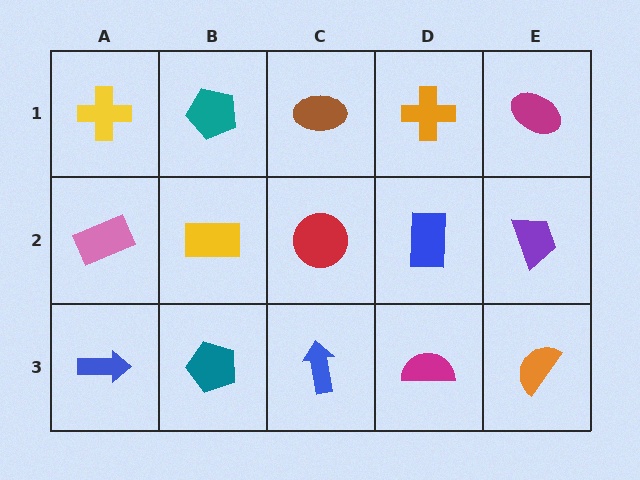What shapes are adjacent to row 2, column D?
An orange cross (row 1, column D), a magenta semicircle (row 3, column D), a red circle (row 2, column C), a purple trapezoid (row 2, column E).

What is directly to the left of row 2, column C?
A yellow rectangle.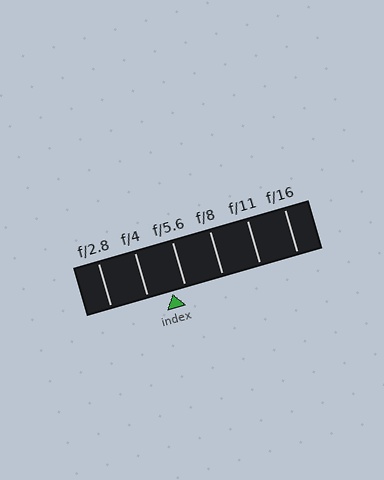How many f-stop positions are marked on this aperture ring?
There are 6 f-stop positions marked.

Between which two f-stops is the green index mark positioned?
The index mark is between f/4 and f/5.6.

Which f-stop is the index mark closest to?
The index mark is closest to f/5.6.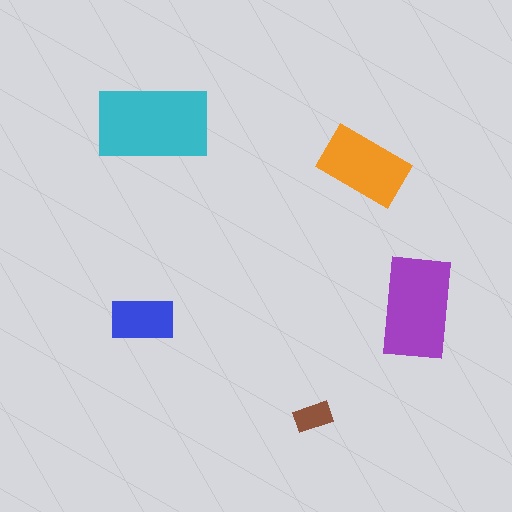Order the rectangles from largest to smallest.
the cyan one, the purple one, the orange one, the blue one, the brown one.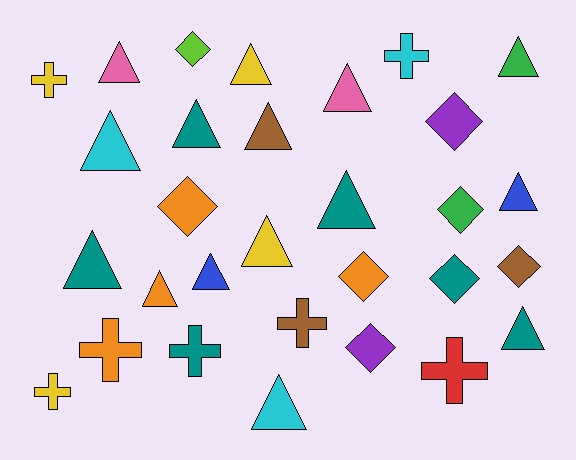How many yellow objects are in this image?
There are 4 yellow objects.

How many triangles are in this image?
There are 15 triangles.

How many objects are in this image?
There are 30 objects.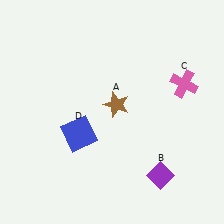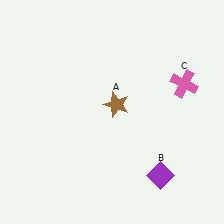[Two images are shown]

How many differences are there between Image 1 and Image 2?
There is 1 difference between the two images.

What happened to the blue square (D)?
The blue square (D) was removed in Image 2. It was in the bottom-left area of Image 1.